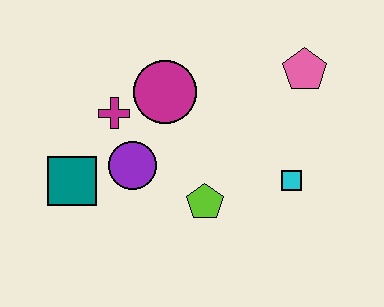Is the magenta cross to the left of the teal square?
No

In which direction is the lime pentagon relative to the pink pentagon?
The lime pentagon is below the pink pentagon.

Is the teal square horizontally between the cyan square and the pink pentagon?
No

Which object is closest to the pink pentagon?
The cyan square is closest to the pink pentagon.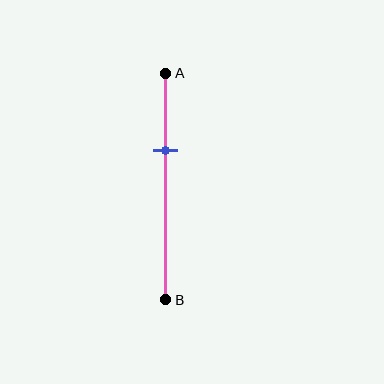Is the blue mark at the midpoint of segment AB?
No, the mark is at about 35% from A, not at the 50% midpoint.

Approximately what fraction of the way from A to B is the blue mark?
The blue mark is approximately 35% of the way from A to B.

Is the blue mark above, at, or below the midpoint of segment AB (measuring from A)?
The blue mark is above the midpoint of segment AB.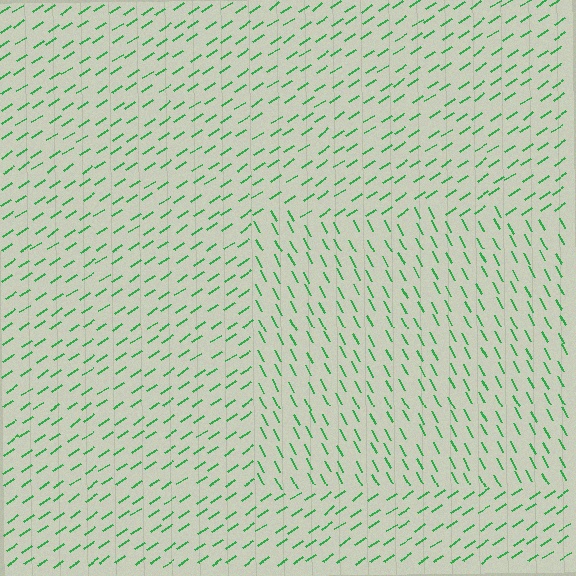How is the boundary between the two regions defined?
The boundary is defined purely by a change in line orientation (approximately 84 degrees difference). All lines are the same color and thickness.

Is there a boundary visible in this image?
Yes, there is a texture boundary formed by a change in line orientation.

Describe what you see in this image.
The image is filled with small green line segments. A rectangle region in the image has lines oriented differently from the surrounding lines, creating a visible texture boundary.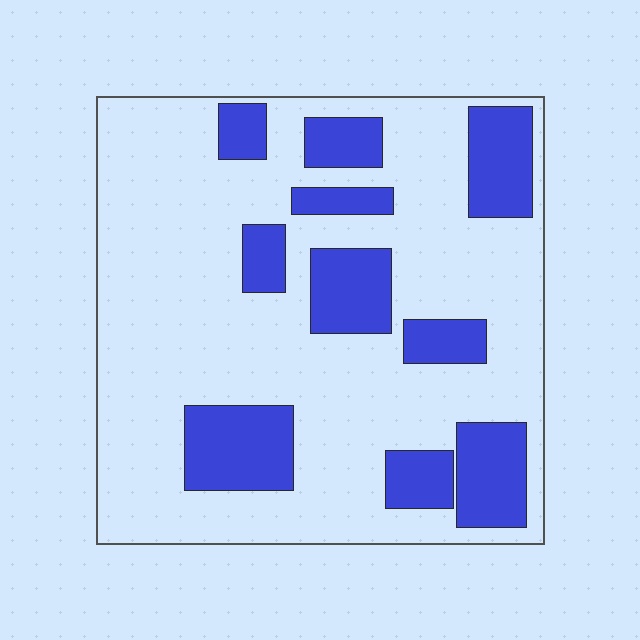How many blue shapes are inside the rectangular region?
10.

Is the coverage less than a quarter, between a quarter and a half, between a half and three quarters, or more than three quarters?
Between a quarter and a half.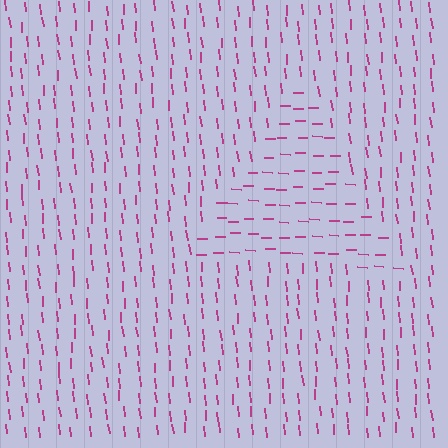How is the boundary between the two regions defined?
The boundary is defined purely by a change in line orientation (approximately 83 degrees difference). All lines are the same color and thickness.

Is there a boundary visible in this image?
Yes, there is a texture boundary formed by a change in line orientation.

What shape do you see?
I see a triangle.